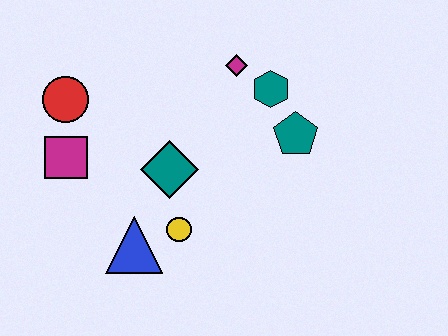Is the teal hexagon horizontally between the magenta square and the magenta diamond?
No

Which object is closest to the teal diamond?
The yellow circle is closest to the teal diamond.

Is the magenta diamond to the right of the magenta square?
Yes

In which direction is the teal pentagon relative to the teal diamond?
The teal pentagon is to the right of the teal diamond.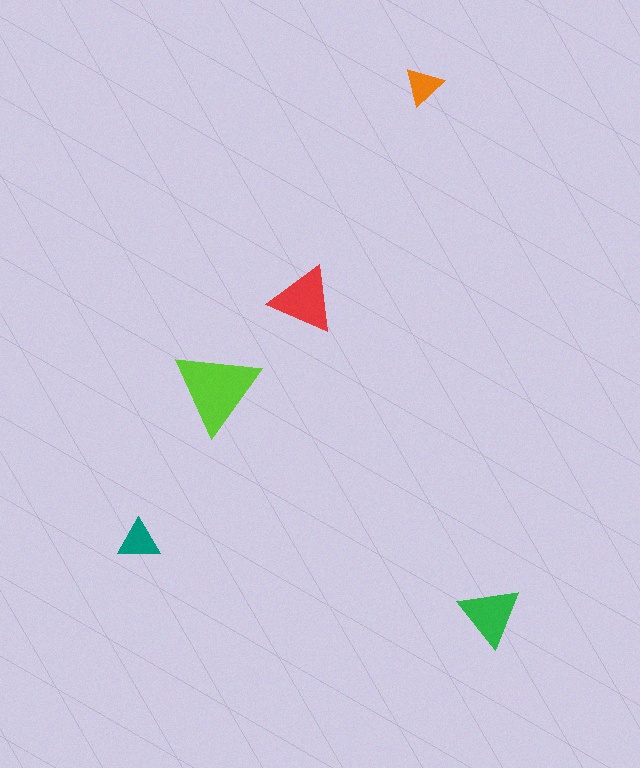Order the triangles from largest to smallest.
the lime one, the red one, the green one, the teal one, the orange one.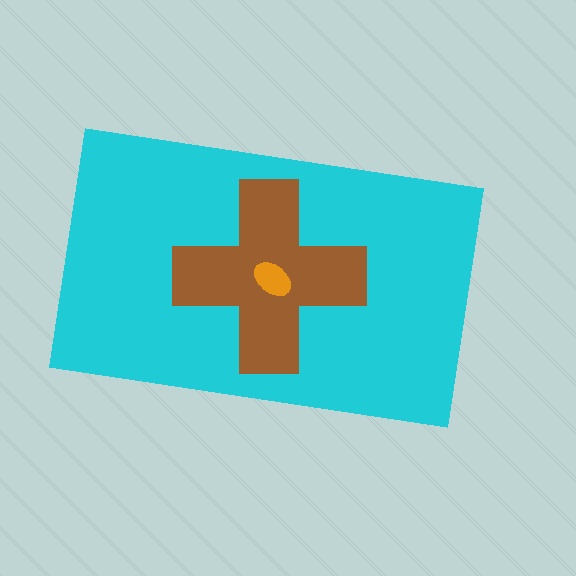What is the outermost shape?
The cyan rectangle.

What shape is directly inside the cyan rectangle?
The brown cross.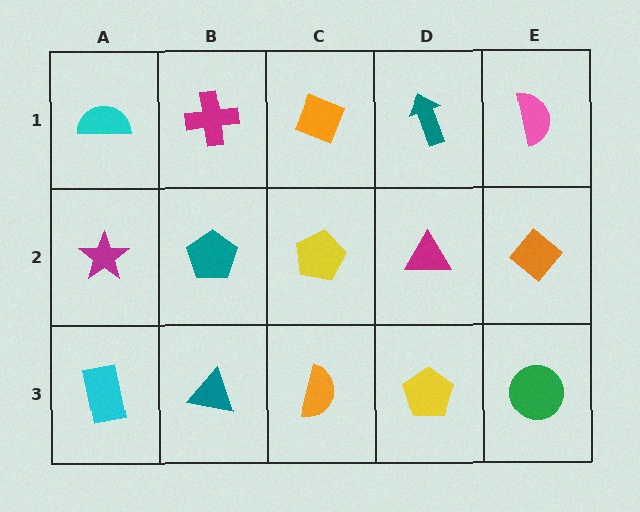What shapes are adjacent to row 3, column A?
A magenta star (row 2, column A), a teal triangle (row 3, column B).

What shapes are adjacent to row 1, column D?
A magenta triangle (row 2, column D), an orange diamond (row 1, column C), a pink semicircle (row 1, column E).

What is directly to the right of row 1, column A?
A magenta cross.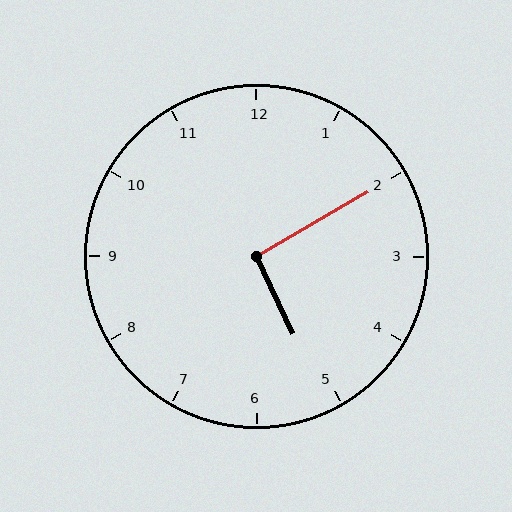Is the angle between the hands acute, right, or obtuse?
It is right.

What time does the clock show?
5:10.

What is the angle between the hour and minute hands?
Approximately 95 degrees.